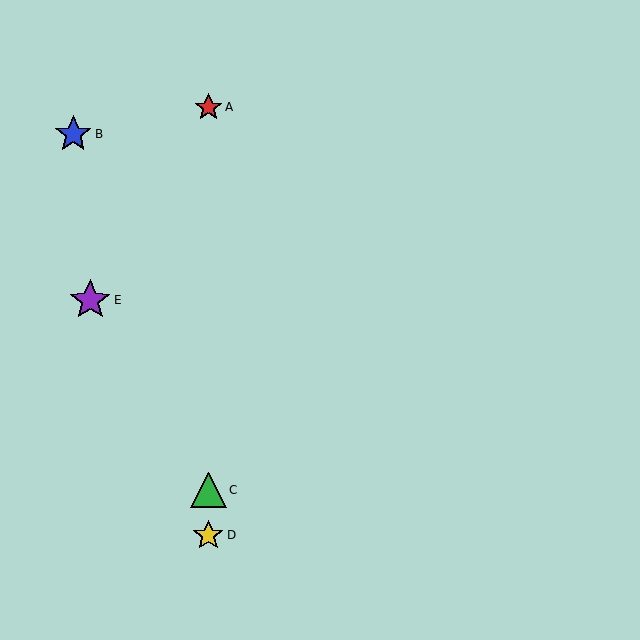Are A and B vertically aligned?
No, A is at x≈208 and B is at x≈73.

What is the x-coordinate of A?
Object A is at x≈208.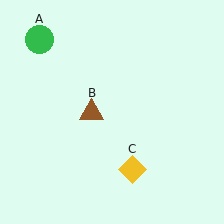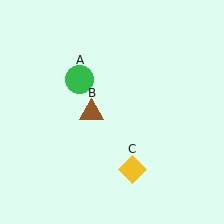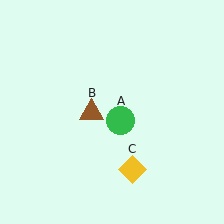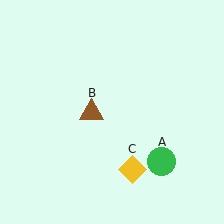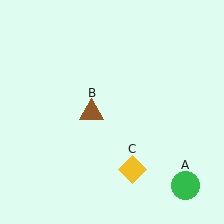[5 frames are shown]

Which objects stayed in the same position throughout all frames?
Brown triangle (object B) and yellow diamond (object C) remained stationary.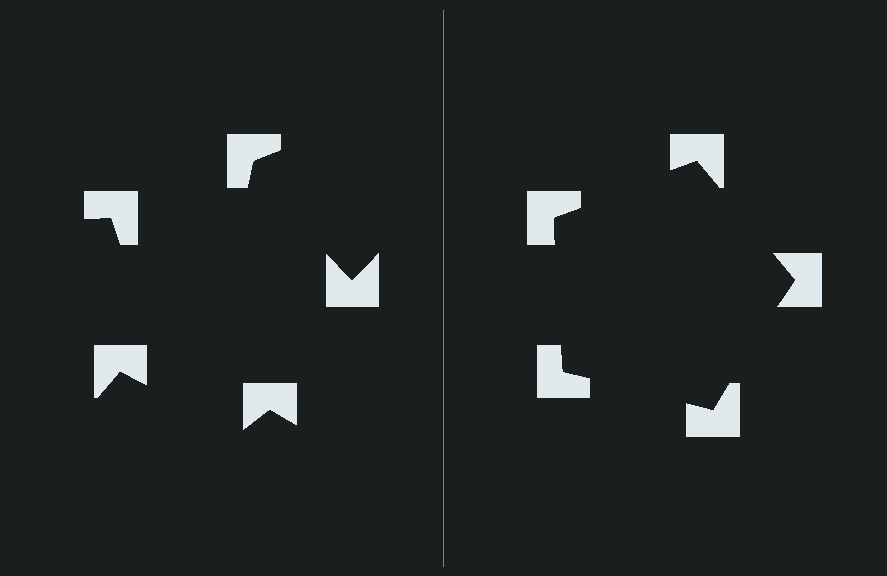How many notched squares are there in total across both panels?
10 — 5 on each side.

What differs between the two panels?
The notched squares are positioned identically on both sides; only the wedge orientations differ. On the right they align to a pentagon; on the left they are misaligned.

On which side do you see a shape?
An illusory pentagon appears on the right side. On the left side the wedge cuts are rotated, so no coherent shape forms.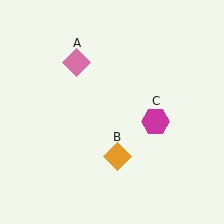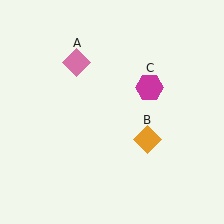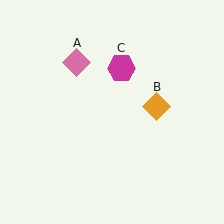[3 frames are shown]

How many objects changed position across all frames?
2 objects changed position: orange diamond (object B), magenta hexagon (object C).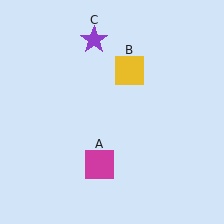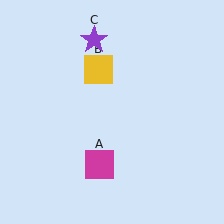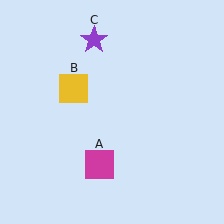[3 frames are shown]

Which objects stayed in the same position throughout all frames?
Magenta square (object A) and purple star (object C) remained stationary.